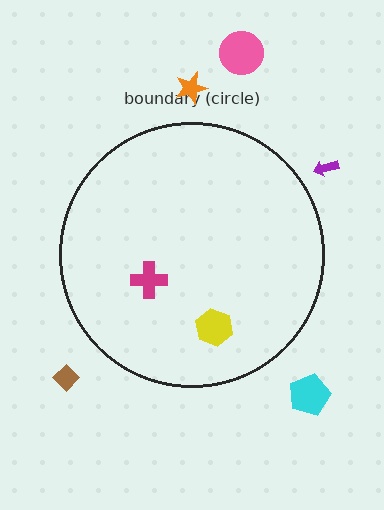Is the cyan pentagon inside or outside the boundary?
Outside.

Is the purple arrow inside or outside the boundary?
Outside.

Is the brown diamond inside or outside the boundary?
Outside.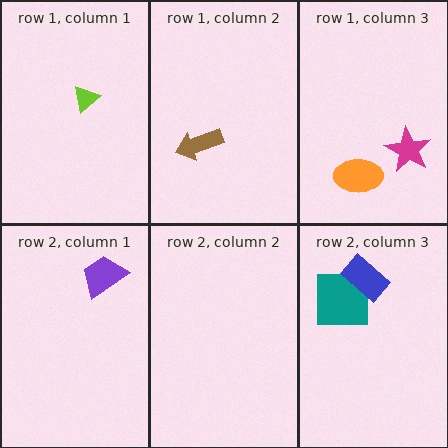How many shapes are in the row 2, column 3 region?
2.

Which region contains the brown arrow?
The row 1, column 2 region.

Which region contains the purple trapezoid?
The row 2, column 1 region.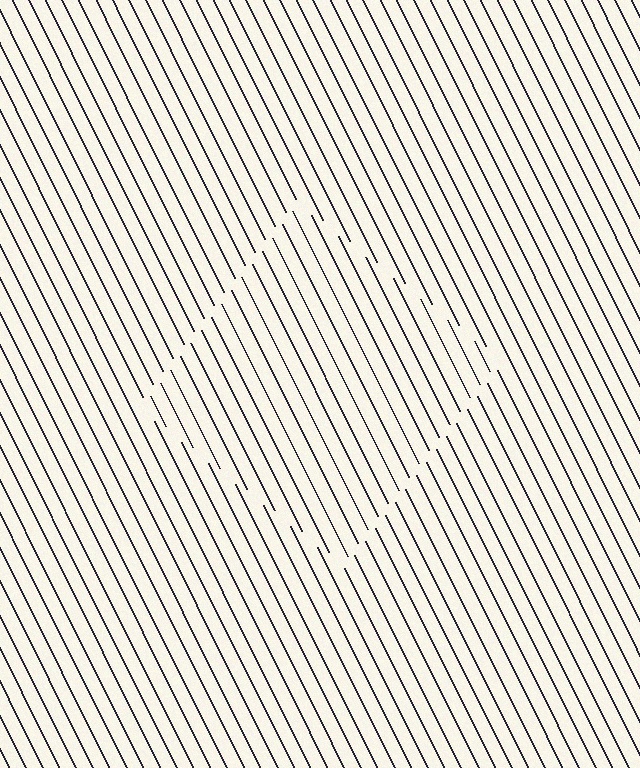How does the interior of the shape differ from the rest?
The interior of the shape contains the same grating, shifted by half a period — the contour is defined by the phase discontinuity where line-ends from the inner and outer gratings abut.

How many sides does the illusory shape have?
4 sides — the line-ends trace a square.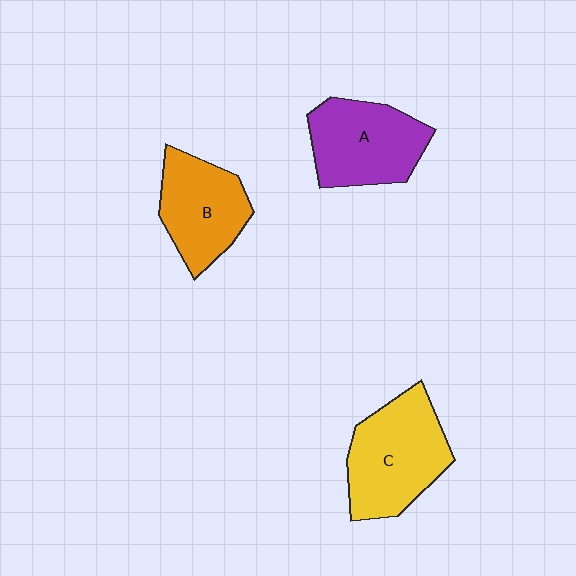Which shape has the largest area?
Shape C (yellow).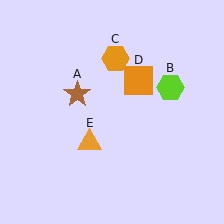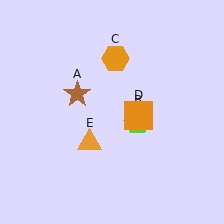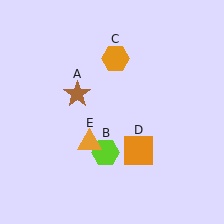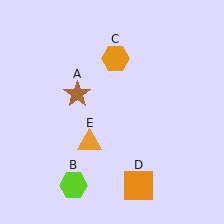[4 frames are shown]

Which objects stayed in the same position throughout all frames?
Brown star (object A) and orange hexagon (object C) and orange triangle (object E) remained stationary.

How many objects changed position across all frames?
2 objects changed position: lime hexagon (object B), orange square (object D).